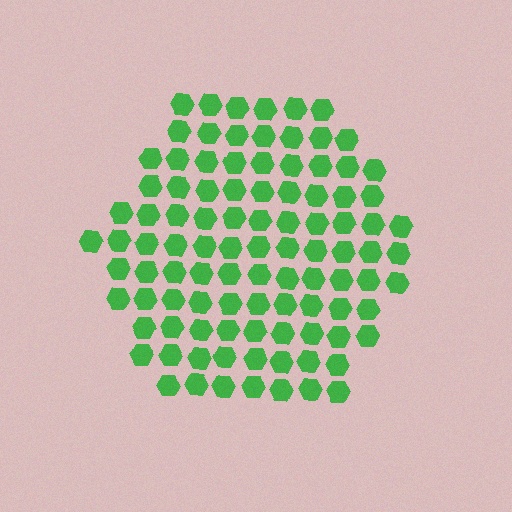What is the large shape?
The large shape is a hexagon.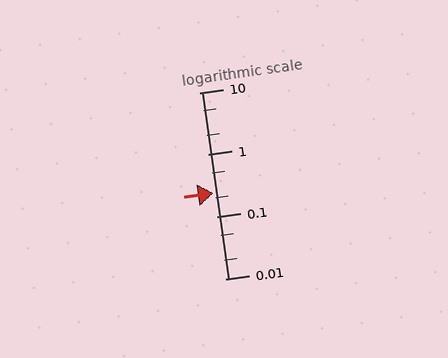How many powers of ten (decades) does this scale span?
The scale spans 3 decades, from 0.01 to 10.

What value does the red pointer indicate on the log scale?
The pointer indicates approximately 0.24.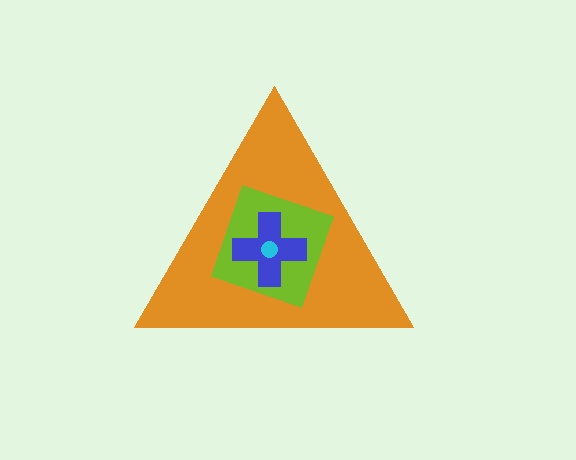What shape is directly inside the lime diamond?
The blue cross.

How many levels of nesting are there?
4.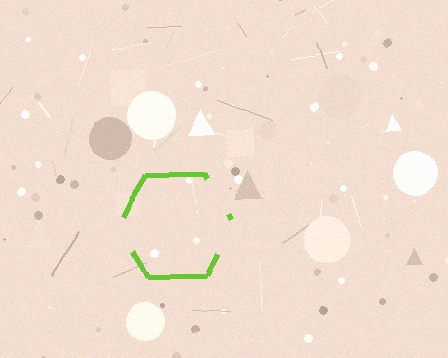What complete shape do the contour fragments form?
The contour fragments form a hexagon.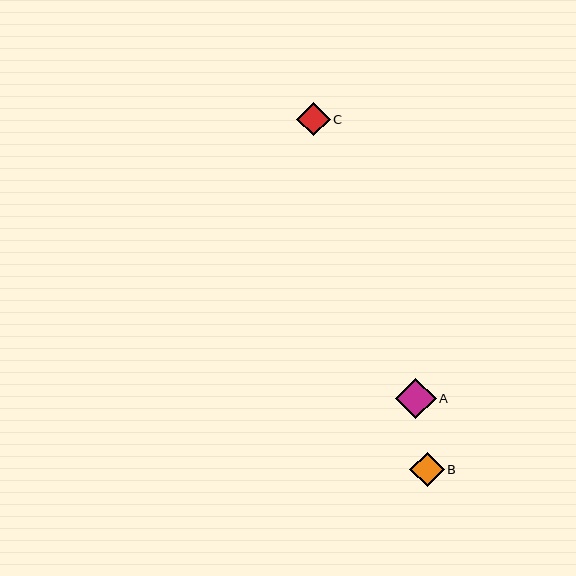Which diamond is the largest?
Diamond A is the largest with a size of approximately 41 pixels.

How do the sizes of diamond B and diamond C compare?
Diamond B and diamond C are approximately the same size.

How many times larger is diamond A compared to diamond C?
Diamond A is approximately 1.2 times the size of diamond C.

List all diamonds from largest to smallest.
From largest to smallest: A, B, C.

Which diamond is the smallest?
Diamond C is the smallest with a size of approximately 33 pixels.